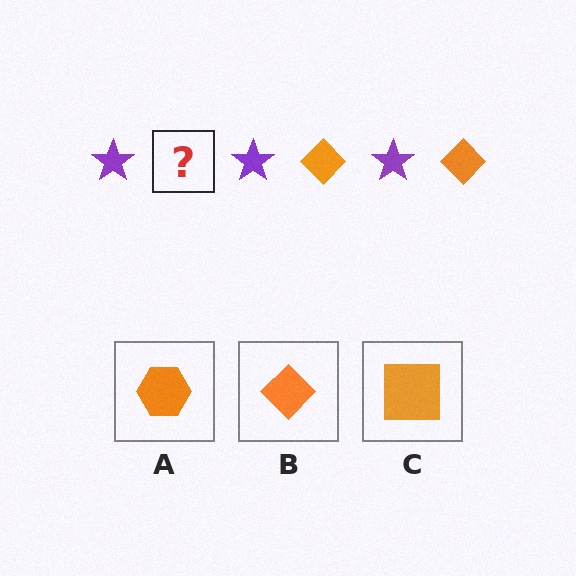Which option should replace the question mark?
Option B.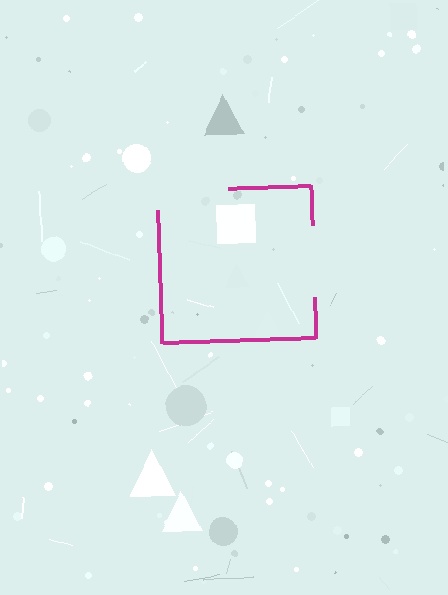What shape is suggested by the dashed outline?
The dashed outline suggests a square.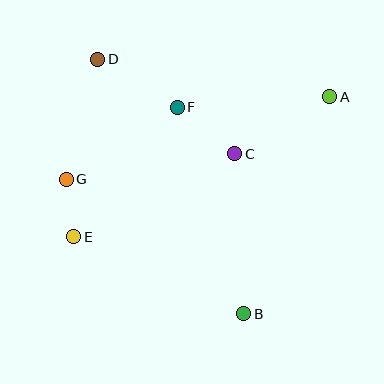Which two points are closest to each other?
Points E and G are closest to each other.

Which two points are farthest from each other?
Points B and D are farthest from each other.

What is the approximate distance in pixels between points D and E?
The distance between D and E is approximately 179 pixels.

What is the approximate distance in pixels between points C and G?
The distance between C and G is approximately 171 pixels.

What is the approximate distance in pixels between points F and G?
The distance between F and G is approximately 132 pixels.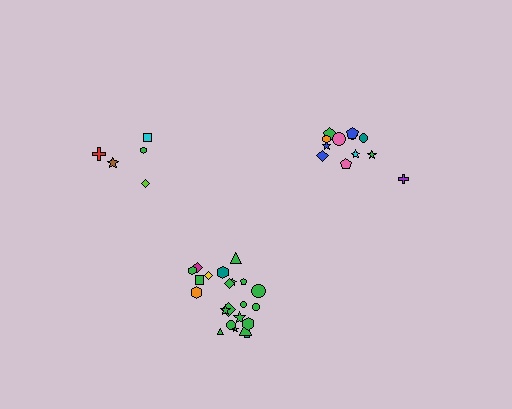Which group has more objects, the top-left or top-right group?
The top-right group.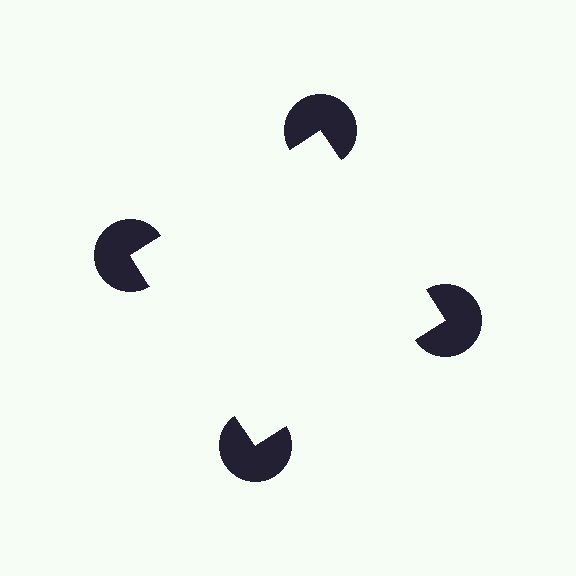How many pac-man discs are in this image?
There are 4 — one at each vertex of the illusory square.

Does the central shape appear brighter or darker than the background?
It typically appears slightly brighter than the background, even though no actual brightness change is drawn.